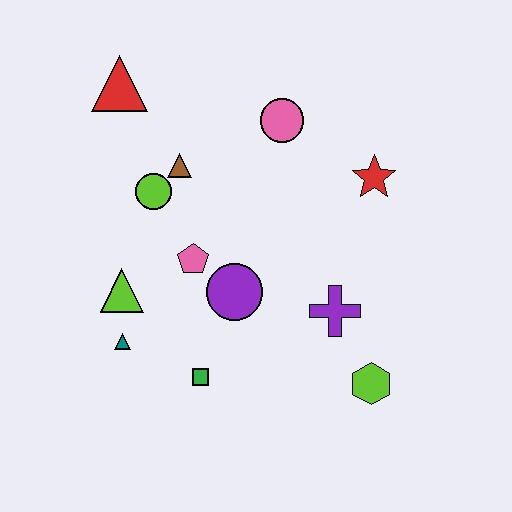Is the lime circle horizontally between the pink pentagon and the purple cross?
No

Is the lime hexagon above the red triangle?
No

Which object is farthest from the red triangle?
The lime hexagon is farthest from the red triangle.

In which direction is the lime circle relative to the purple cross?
The lime circle is to the left of the purple cross.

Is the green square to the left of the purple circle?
Yes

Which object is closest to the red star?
The pink circle is closest to the red star.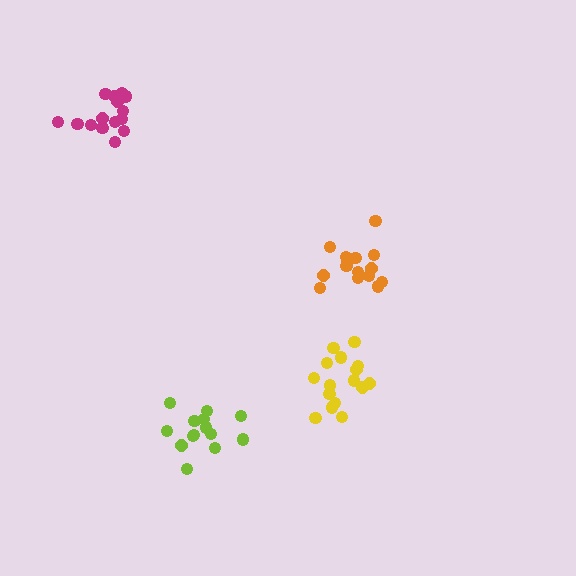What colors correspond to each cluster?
The clusters are colored: yellow, orange, lime, magenta.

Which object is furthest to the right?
The orange cluster is rightmost.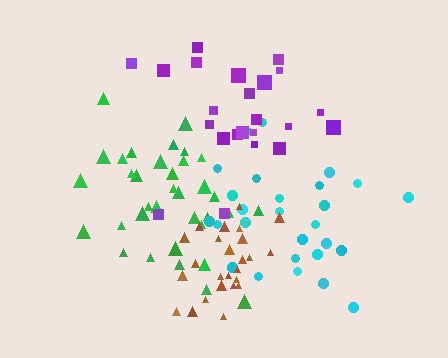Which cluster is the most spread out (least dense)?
Purple.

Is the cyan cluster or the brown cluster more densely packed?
Brown.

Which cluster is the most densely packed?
Brown.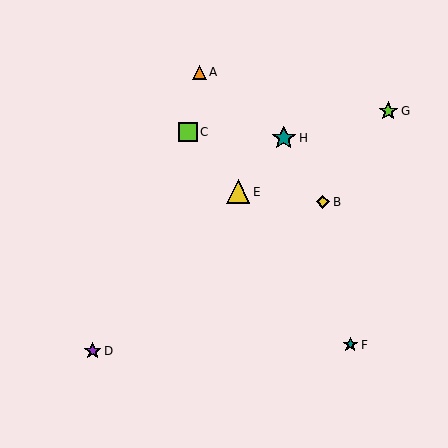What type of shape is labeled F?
Shape F is a teal star.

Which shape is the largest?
The teal star (labeled H) is the largest.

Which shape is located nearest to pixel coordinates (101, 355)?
The purple star (labeled D) at (93, 351) is nearest to that location.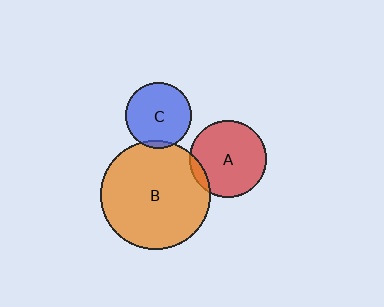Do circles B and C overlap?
Yes.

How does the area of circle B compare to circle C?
Approximately 2.7 times.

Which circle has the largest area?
Circle B (orange).